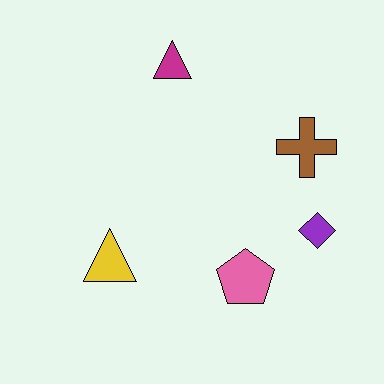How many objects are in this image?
There are 5 objects.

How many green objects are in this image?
There are no green objects.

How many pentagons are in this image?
There is 1 pentagon.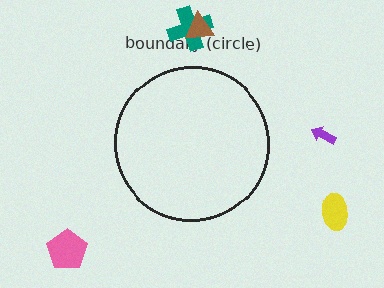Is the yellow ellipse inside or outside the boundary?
Outside.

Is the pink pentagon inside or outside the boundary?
Outside.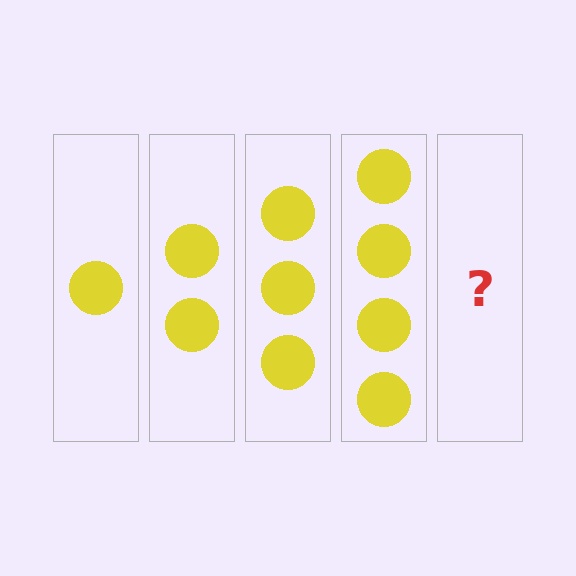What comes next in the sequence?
The next element should be 5 circles.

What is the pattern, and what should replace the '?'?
The pattern is that each step adds one more circle. The '?' should be 5 circles.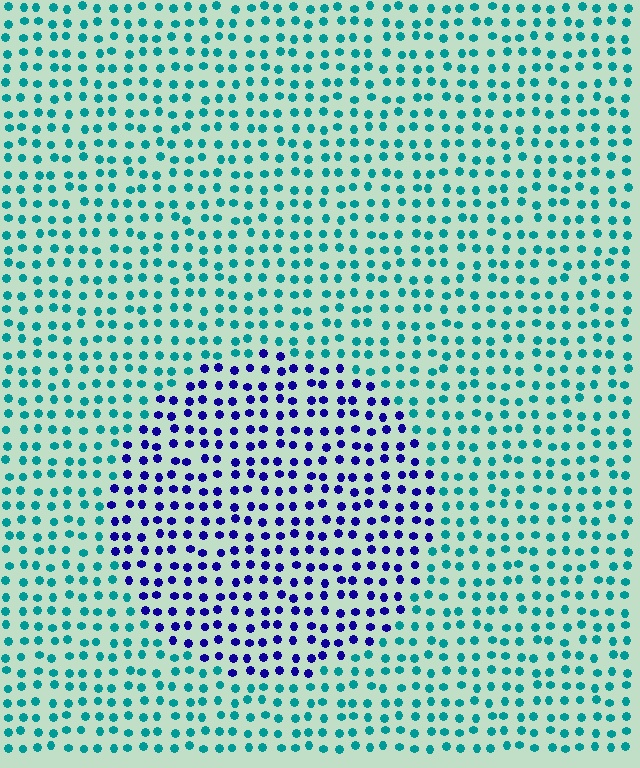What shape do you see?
I see a circle.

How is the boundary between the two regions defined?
The boundary is defined purely by a slight shift in hue (about 67 degrees). Spacing, size, and orientation are identical on both sides.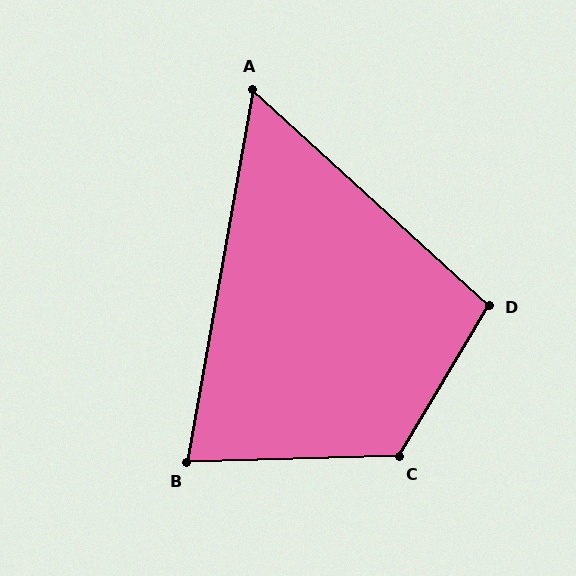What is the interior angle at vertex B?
Approximately 78 degrees (acute).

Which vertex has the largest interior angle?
C, at approximately 123 degrees.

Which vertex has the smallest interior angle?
A, at approximately 57 degrees.